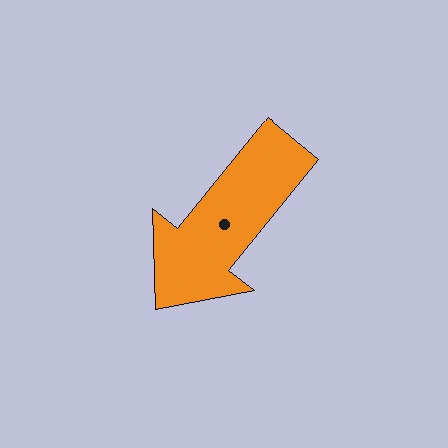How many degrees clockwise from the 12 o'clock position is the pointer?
Approximately 219 degrees.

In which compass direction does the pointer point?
Southwest.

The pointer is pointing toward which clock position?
Roughly 7 o'clock.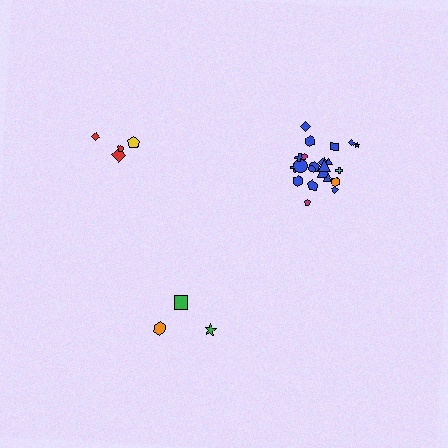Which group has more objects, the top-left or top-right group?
The top-right group.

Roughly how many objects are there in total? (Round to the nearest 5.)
Roughly 30 objects in total.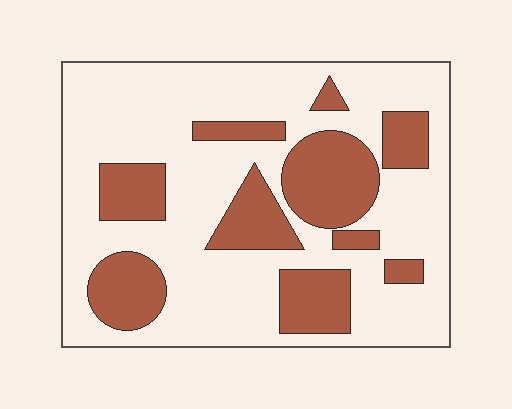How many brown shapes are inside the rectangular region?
10.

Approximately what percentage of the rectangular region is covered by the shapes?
Approximately 30%.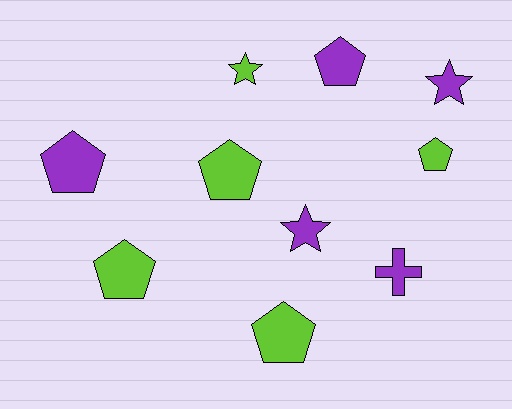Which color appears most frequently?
Purple, with 5 objects.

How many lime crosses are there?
There are no lime crosses.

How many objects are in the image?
There are 10 objects.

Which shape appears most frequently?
Pentagon, with 6 objects.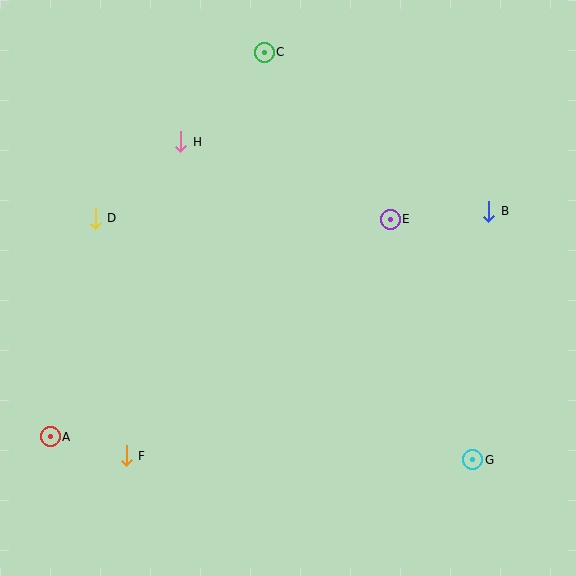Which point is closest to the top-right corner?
Point B is closest to the top-right corner.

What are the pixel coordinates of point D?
Point D is at (95, 218).